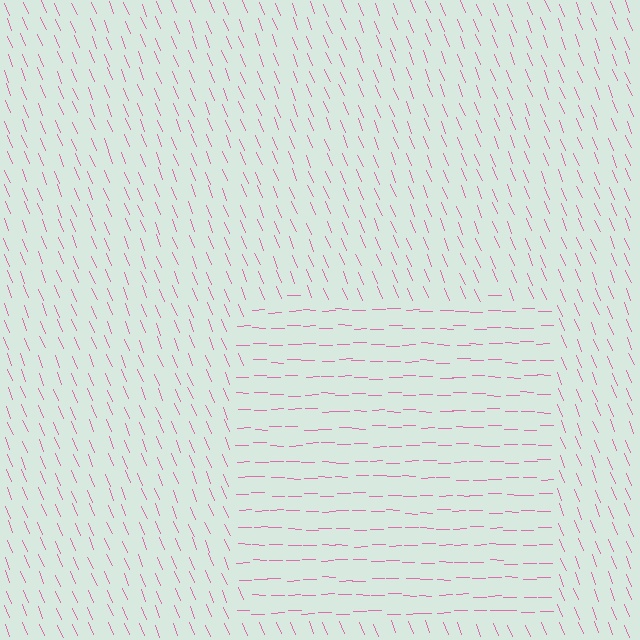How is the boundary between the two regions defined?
The boundary is defined purely by a change in line orientation (approximately 68 degrees difference). All lines are the same color and thickness.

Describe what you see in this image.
The image is filled with small pink line segments. A rectangle region in the image has lines oriented differently from the surrounding lines, creating a visible texture boundary.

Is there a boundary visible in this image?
Yes, there is a texture boundary formed by a change in line orientation.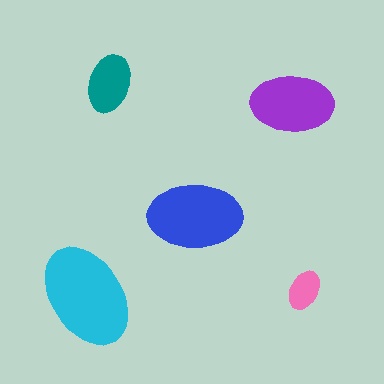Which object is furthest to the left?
The cyan ellipse is leftmost.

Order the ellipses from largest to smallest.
the cyan one, the blue one, the purple one, the teal one, the pink one.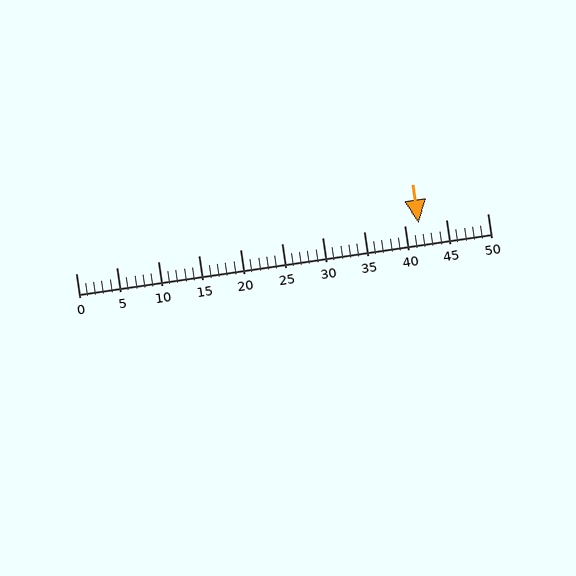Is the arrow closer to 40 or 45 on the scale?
The arrow is closer to 40.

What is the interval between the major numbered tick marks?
The major tick marks are spaced 5 units apart.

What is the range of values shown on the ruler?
The ruler shows values from 0 to 50.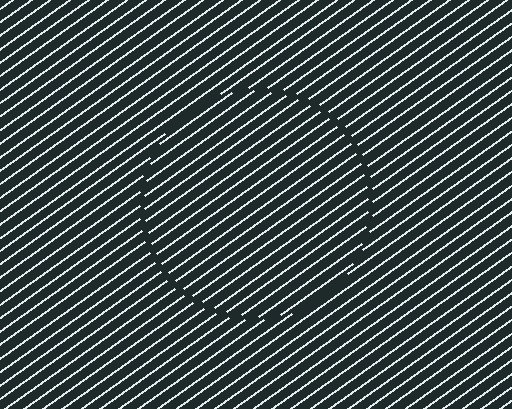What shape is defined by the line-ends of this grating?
An illusory circle. The interior of the shape contains the same grating, shifted by half a period — the contour is defined by the phase discontinuity where line-ends from the inner and outer gratings abut.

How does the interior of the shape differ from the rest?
The interior of the shape contains the same grating, shifted by half a period — the contour is defined by the phase discontinuity where line-ends from the inner and outer gratings abut.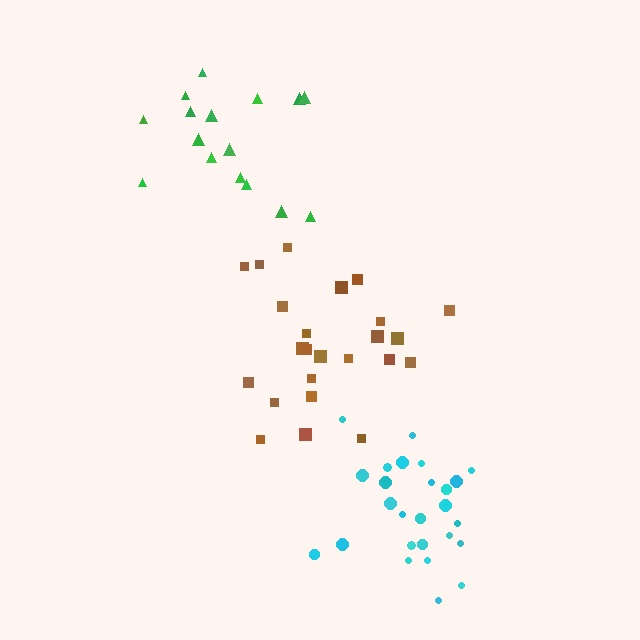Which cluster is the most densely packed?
Cyan.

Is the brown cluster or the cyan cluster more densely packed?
Cyan.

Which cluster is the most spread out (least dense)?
Brown.